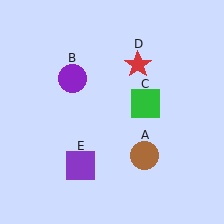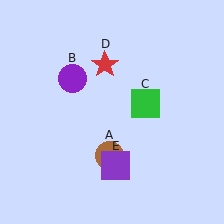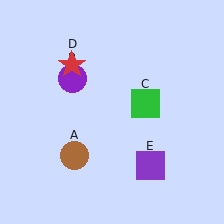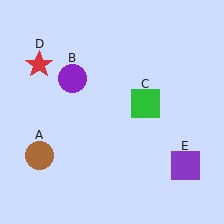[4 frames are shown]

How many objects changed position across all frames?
3 objects changed position: brown circle (object A), red star (object D), purple square (object E).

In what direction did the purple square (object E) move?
The purple square (object E) moved right.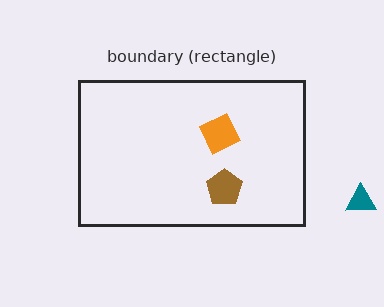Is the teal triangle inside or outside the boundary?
Outside.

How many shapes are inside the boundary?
2 inside, 1 outside.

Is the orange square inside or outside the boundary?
Inside.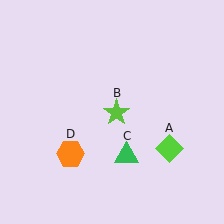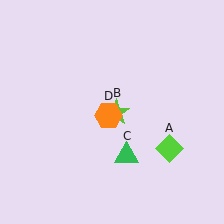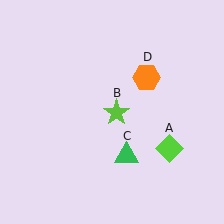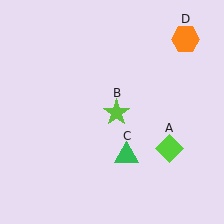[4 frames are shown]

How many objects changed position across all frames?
1 object changed position: orange hexagon (object D).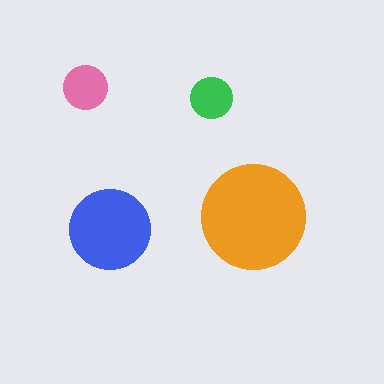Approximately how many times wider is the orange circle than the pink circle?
About 2.5 times wider.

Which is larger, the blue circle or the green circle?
The blue one.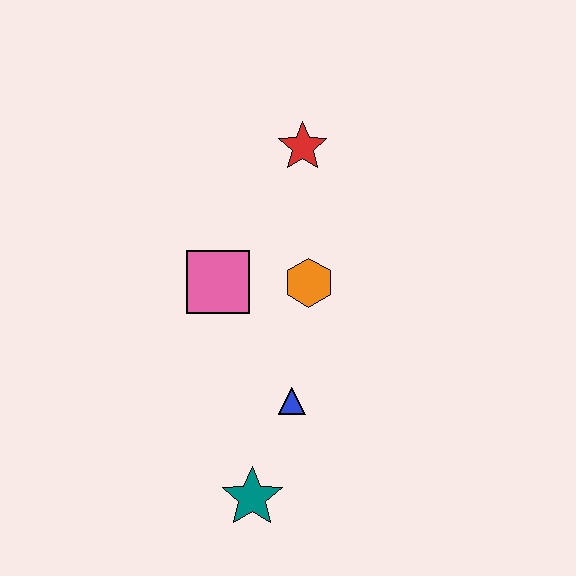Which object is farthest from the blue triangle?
The red star is farthest from the blue triangle.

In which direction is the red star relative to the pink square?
The red star is above the pink square.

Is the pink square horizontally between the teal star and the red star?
No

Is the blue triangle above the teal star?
Yes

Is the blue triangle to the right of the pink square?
Yes